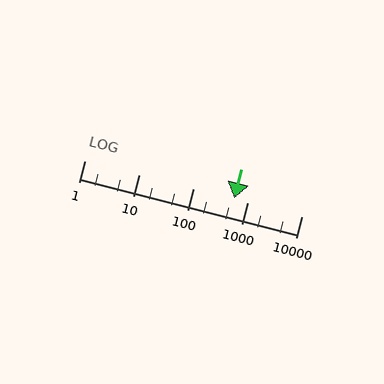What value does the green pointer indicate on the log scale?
The pointer indicates approximately 580.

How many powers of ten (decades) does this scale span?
The scale spans 4 decades, from 1 to 10000.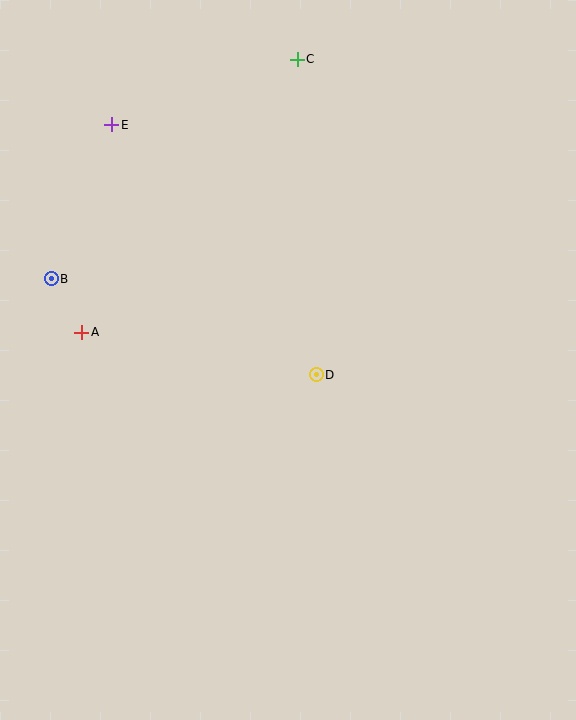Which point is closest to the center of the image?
Point D at (316, 375) is closest to the center.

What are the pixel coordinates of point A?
Point A is at (82, 332).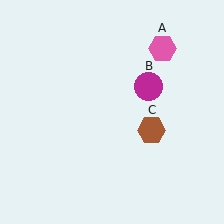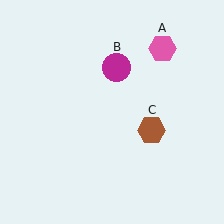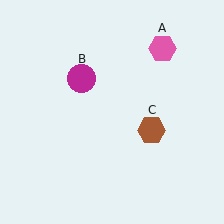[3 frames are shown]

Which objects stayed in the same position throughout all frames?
Pink hexagon (object A) and brown hexagon (object C) remained stationary.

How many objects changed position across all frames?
1 object changed position: magenta circle (object B).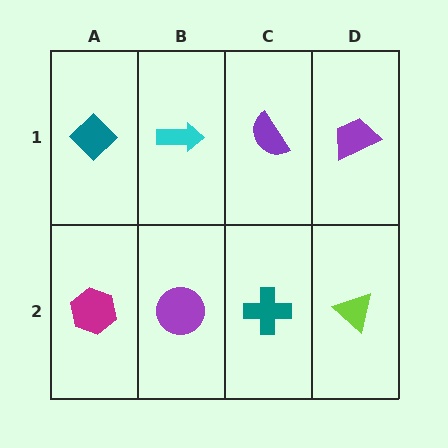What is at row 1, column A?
A teal diamond.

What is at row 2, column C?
A teal cross.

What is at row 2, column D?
A lime triangle.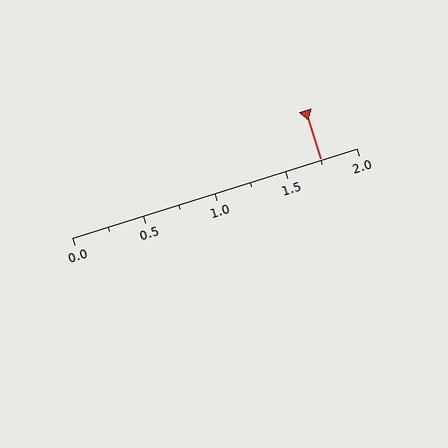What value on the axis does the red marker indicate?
The marker indicates approximately 1.75.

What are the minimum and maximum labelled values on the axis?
The axis runs from 0.0 to 2.0.